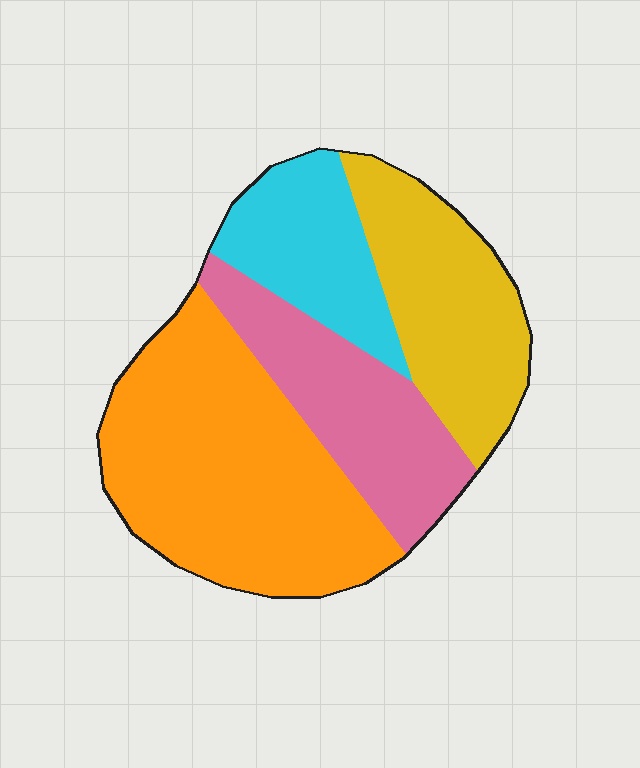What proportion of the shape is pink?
Pink takes up between a sixth and a third of the shape.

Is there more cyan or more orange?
Orange.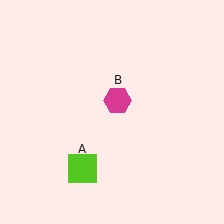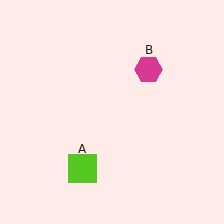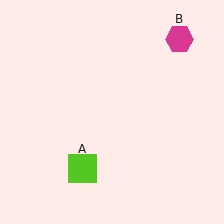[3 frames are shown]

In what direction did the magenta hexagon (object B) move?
The magenta hexagon (object B) moved up and to the right.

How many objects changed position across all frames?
1 object changed position: magenta hexagon (object B).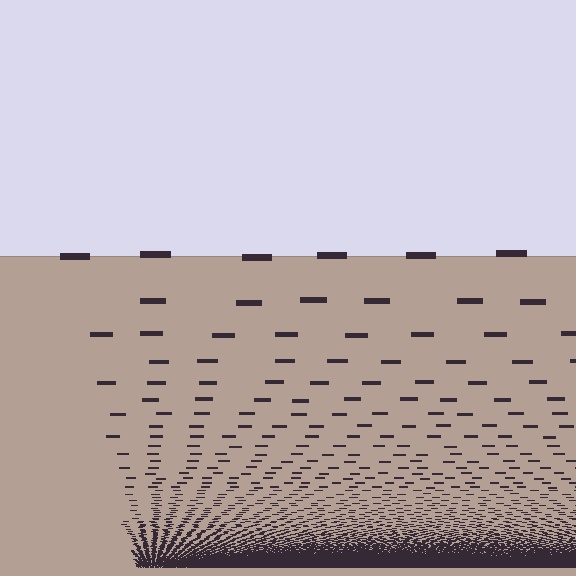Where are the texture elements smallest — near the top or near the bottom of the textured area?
Near the bottom.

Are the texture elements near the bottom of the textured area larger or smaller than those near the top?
Smaller. The gradient is inverted — elements near the bottom are smaller and denser.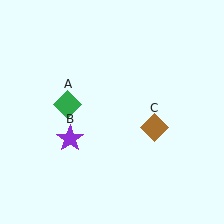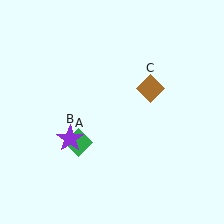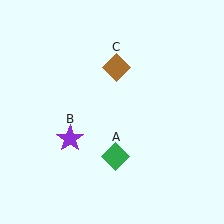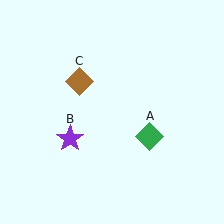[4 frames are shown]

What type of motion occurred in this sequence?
The green diamond (object A), brown diamond (object C) rotated counterclockwise around the center of the scene.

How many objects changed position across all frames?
2 objects changed position: green diamond (object A), brown diamond (object C).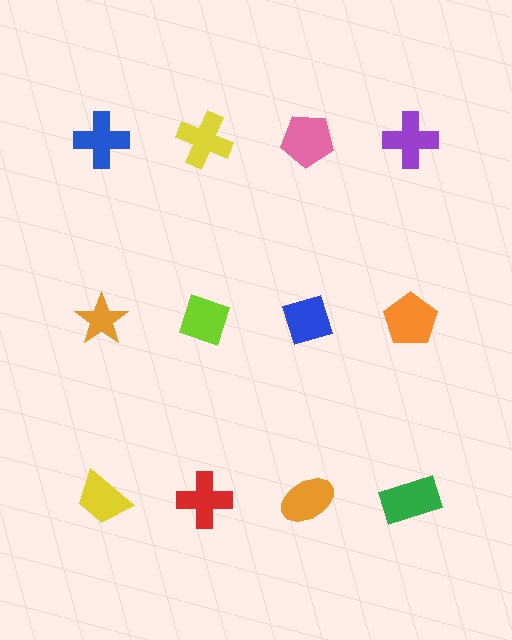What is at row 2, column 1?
An orange star.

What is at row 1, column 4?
A purple cross.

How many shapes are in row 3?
4 shapes.